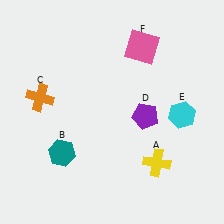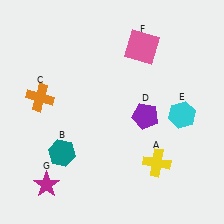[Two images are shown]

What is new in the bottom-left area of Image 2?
A magenta star (G) was added in the bottom-left area of Image 2.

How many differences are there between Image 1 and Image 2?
There is 1 difference between the two images.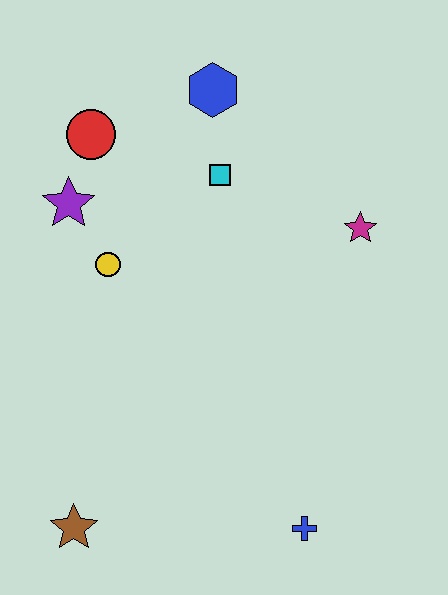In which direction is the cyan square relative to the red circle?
The cyan square is to the right of the red circle.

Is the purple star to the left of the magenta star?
Yes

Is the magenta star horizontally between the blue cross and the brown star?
No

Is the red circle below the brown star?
No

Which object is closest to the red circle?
The purple star is closest to the red circle.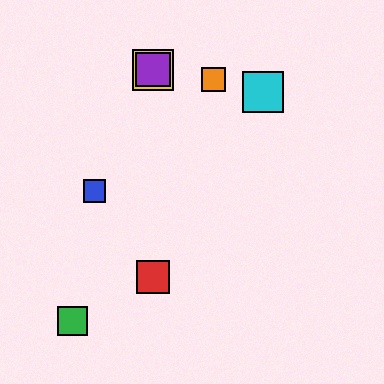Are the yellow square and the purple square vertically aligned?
Yes, both are at x≈153.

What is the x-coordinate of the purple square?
The purple square is at x≈153.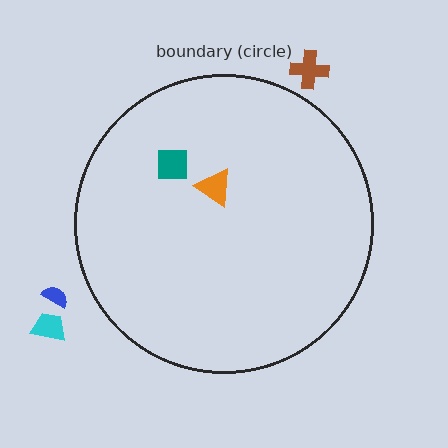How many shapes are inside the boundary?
2 inside, 3 outside.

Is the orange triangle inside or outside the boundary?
Inside.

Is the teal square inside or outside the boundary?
Inside.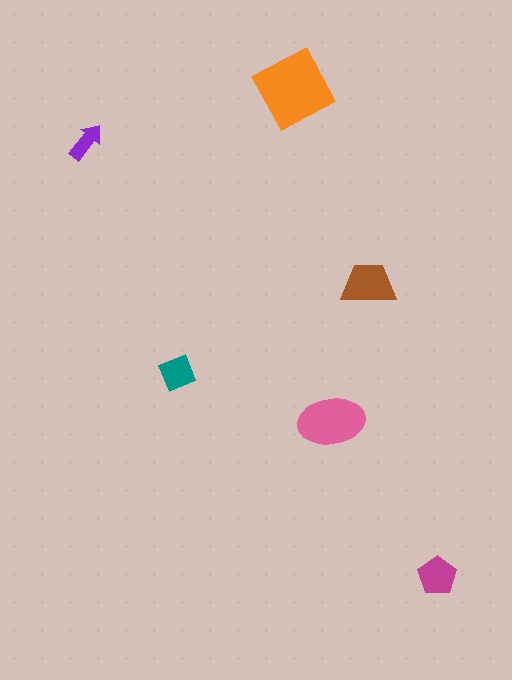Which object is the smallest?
The purple arrow.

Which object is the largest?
The orange square.